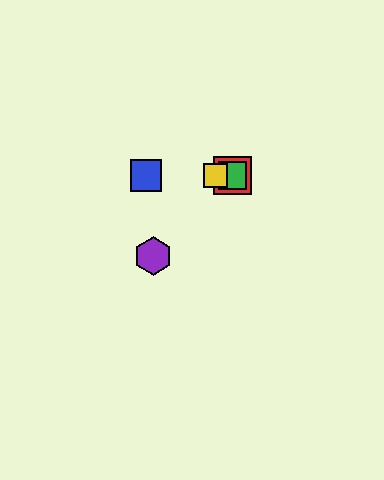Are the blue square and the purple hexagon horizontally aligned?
No, the blue square is at y≈176 and the purple hexagon is at y≈256.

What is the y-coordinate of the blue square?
The blue square is at y≈176.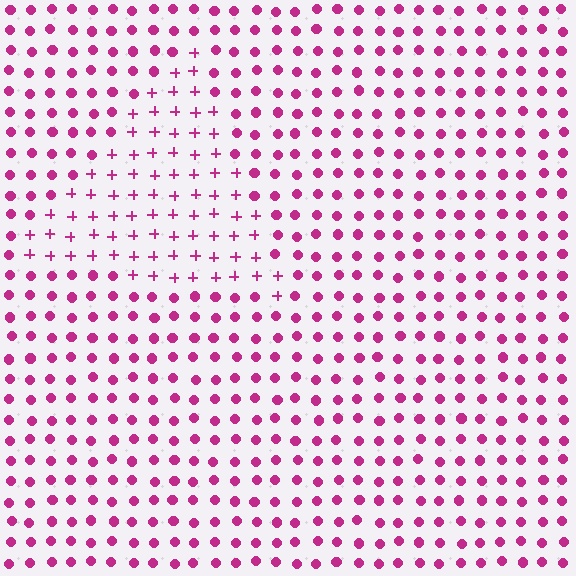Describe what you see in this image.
The image is filled with small magenta elements arranged in a uniform grid. A triangle-shaped region contains plus signs, while the surrounding area contains circles. The boundary is defined purely by the change in element shape.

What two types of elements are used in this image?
The image uses plus signs inside the triangle region and circles outside it.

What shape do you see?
I see a triangle.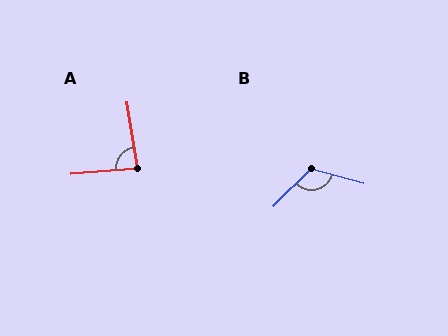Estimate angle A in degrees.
Approximately 85 degrees.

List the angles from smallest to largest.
A (85°), B (119°).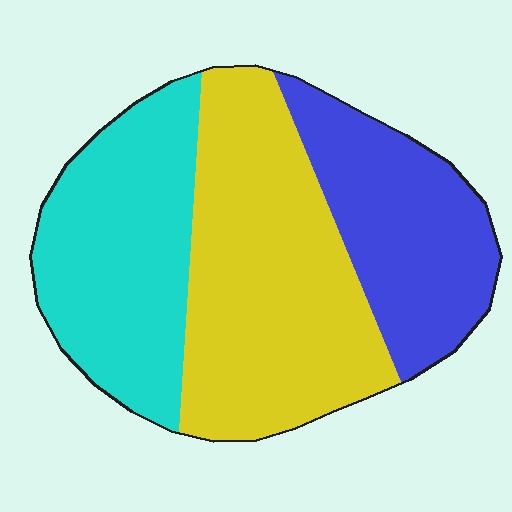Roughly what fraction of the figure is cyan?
Cyan takes up between a sixth and a third of the figure.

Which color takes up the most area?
Yellow, at roughly 40%.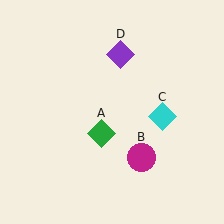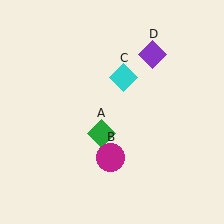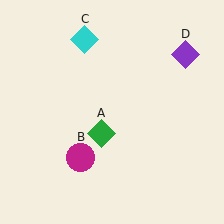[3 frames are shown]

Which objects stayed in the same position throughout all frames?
Green diamond (object A) remained stationary.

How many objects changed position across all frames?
3 objects changed position: magenta circle (object B), cyan diamond (object C), purple diamond (object D).